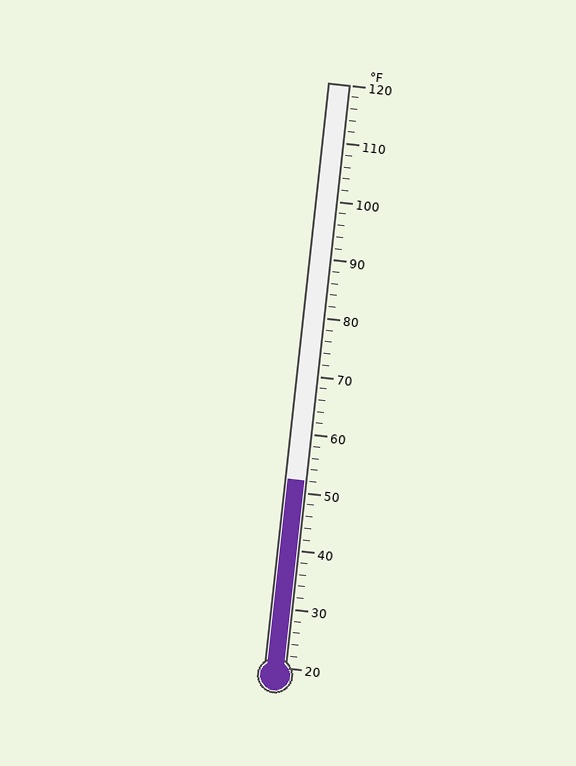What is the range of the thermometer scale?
The thermometer scale ranges from 20°F to 120°F.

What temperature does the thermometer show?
The thermometer shows approximately 52°F.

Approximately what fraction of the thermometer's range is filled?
The thermometer is filled to approximately 30% of its range.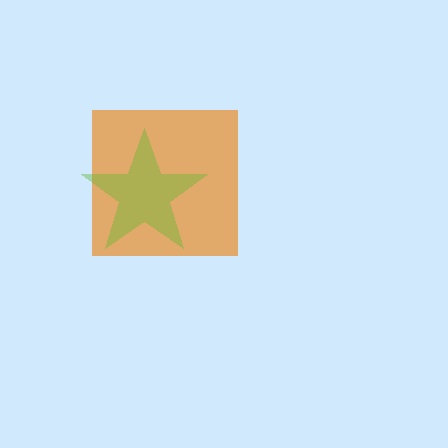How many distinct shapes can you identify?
There are 2 distinct shapes: an orange square, a lime star.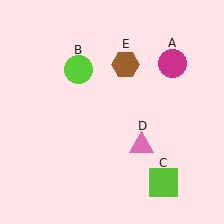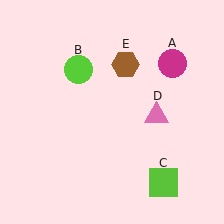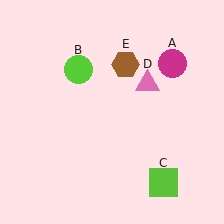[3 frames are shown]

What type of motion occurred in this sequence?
The pink triangle (object D) rotated counterclockwise around the center of the scene.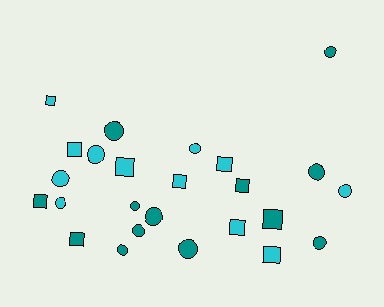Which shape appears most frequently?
Circle, with 14 objects.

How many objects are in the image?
There are 25 objects.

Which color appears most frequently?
Teal, with 13 objects.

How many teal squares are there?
There are 4 teal squares.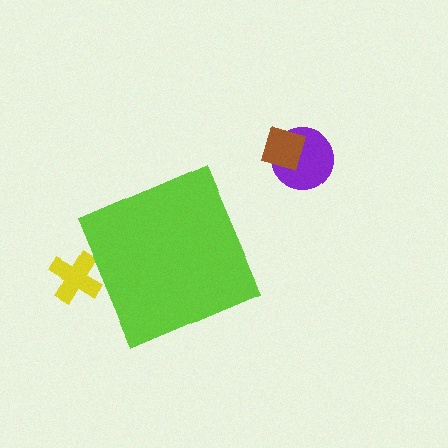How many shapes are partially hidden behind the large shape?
1 shape is partially hidden.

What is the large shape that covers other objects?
A lime diamond.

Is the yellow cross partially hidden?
Yes, the yellow cross is partially hidden behind the lime diamond.